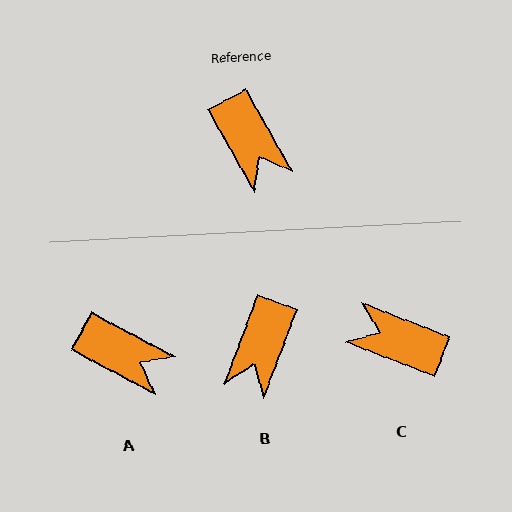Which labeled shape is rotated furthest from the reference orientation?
C, about 140 degrees away.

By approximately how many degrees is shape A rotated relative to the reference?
Approximately 33 degrees counter-clockwise.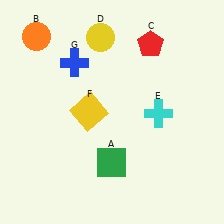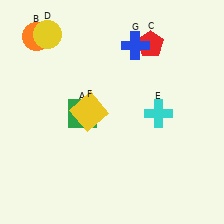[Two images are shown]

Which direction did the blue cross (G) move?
The blue cross (G) moved right.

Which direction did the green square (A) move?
The green square (A) moved up.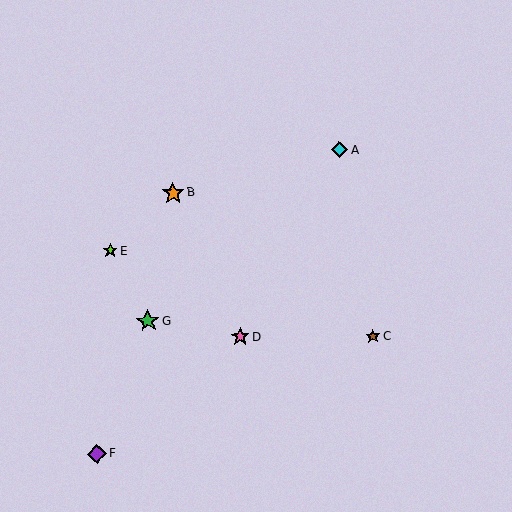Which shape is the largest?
The green star (labeled G) is the largest.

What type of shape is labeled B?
Shape B is an orange star.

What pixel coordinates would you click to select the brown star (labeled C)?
Click at (373, 337) to select the brown star C.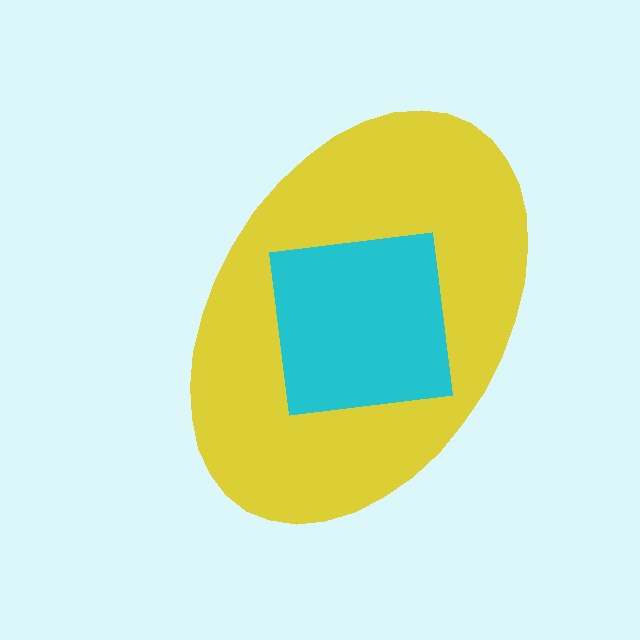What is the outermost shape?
The yellow ellipse.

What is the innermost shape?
The cyan square.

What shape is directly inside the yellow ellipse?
The cyan square.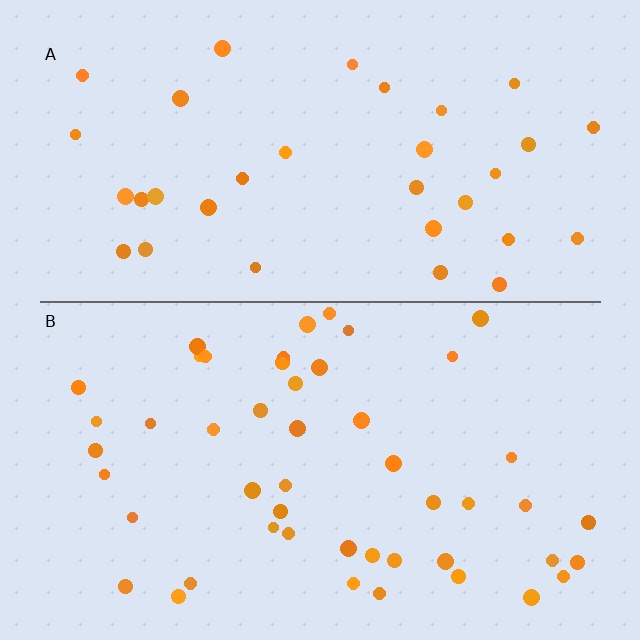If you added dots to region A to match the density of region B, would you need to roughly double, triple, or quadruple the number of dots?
Approximately double.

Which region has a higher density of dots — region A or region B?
B (the bottom).